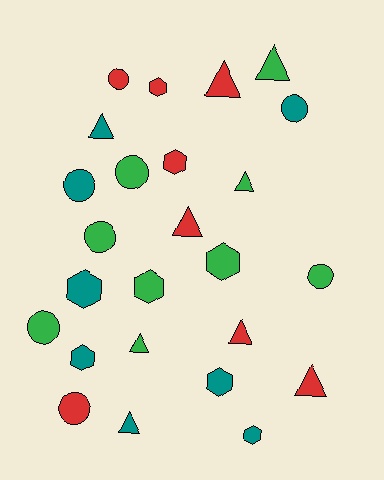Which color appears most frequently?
Green, with 9 objects.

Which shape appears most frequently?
Triangle, with 9 objects.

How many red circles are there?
There are 2 red circles.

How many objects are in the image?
There are 25 objects.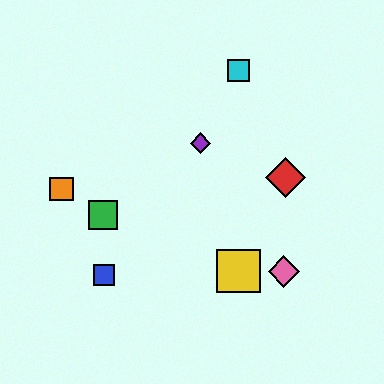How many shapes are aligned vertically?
2 shapes (the yellow square, the cyan square) are aligned vertically.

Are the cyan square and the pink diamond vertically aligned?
No, the cyan square is at x≈238 and the pink diamond is at x≈284.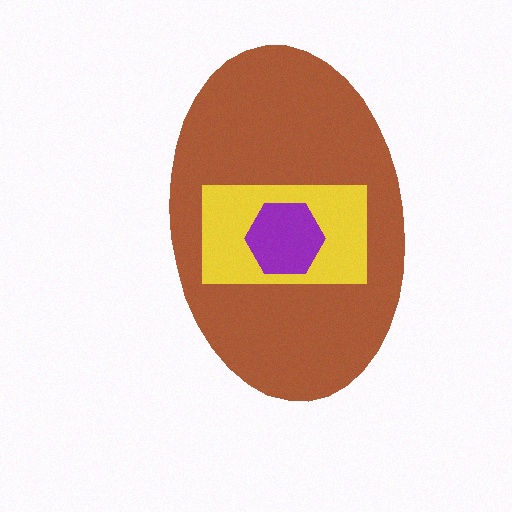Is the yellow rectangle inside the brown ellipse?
Yes.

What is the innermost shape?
The purple hexagon.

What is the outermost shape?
The brown ellipse.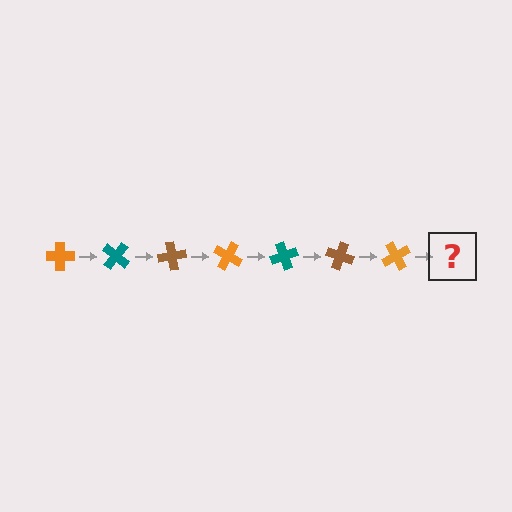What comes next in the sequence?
The next element should be a teal cross, rotated 280 degrees from the start.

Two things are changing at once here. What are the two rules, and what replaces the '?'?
The two rules are that it rotates 40 degrees each step and the color cycles through orange, teal, and brown. The '?' should be a teal cross, rotated 280 degrees from the start.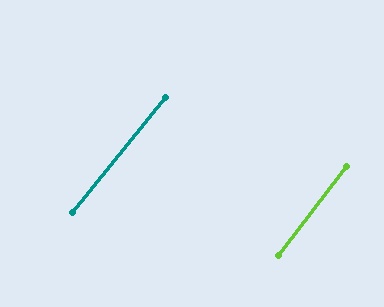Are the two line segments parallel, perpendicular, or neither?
Parallel — their directions differ by only 1.7°.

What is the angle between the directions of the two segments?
Approximately 2 degrees.